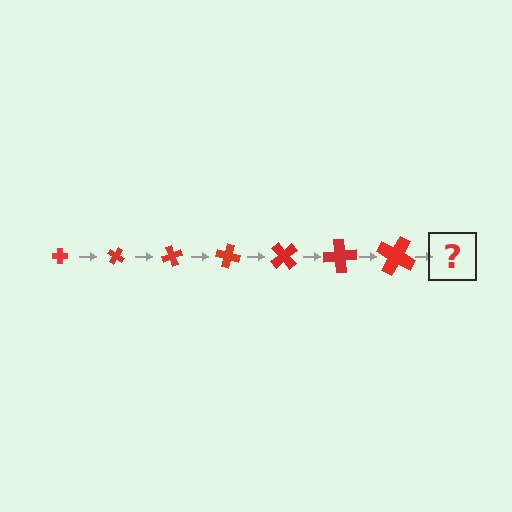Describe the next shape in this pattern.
It should be a cross, larger than the previous one and rotated 245 degrees from the start.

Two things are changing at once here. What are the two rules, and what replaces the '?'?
The two rules are that the cross grows larger each step and it rotates 35 degrees each step. The '?' should be a cross, larger than the previous one and rotated 245 degrees from the start.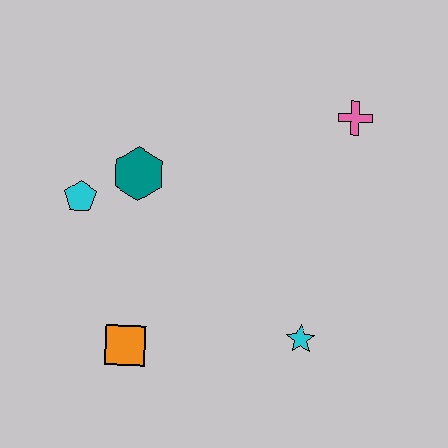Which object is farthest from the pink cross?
The orange square is farthest from the pink cross.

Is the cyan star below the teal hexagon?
Yes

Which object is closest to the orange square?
The cyan pentagon is closest to the orange square.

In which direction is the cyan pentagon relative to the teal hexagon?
The cyan pentagon is to the left of the teal hexagon.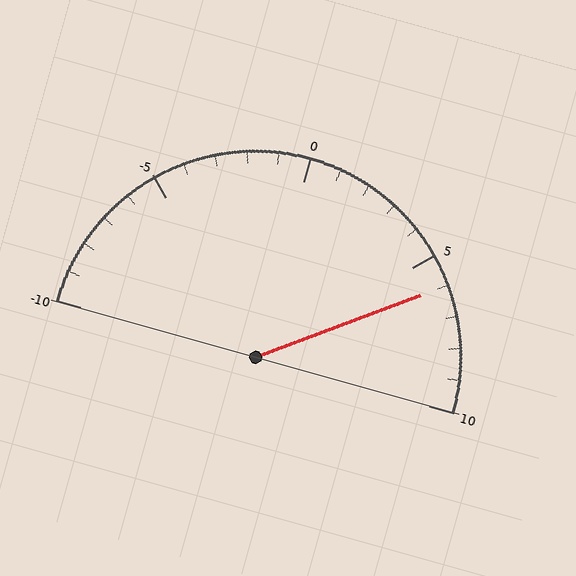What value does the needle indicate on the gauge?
The needle indicates approximately 6.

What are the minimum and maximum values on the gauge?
The gauge ranges from -10 to 10.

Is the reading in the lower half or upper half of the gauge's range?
The reading is in the upper half of the range (-10 to 10).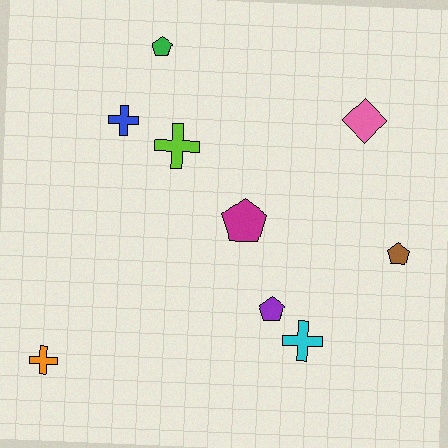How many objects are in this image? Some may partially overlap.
There are 9 objects.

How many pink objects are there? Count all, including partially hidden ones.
There is 1 pink object.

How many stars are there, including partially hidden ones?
There are no stars.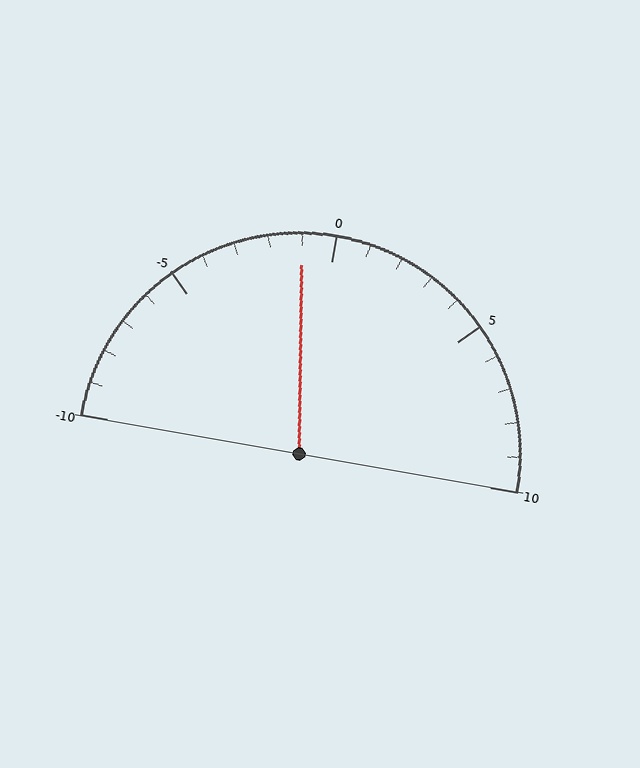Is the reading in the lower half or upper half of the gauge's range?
The reading is in the lower half of the range (-10 to 10).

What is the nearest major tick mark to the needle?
The nearest major tick mark is 0.